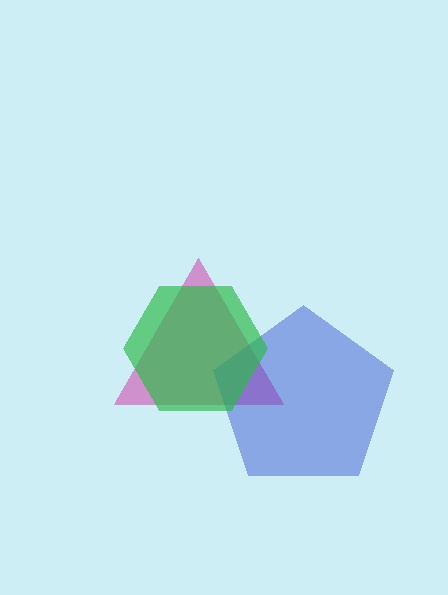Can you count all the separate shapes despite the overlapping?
Yes, there are 3 separate shapes.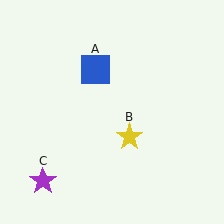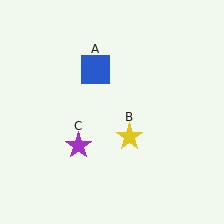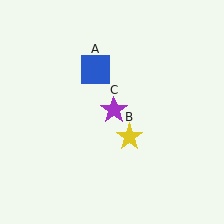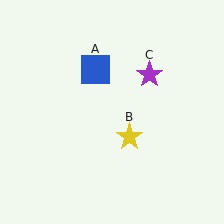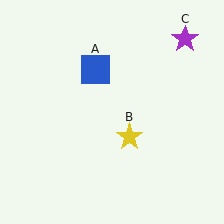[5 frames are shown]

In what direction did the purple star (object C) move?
The purple star (object C) moved up and to the right.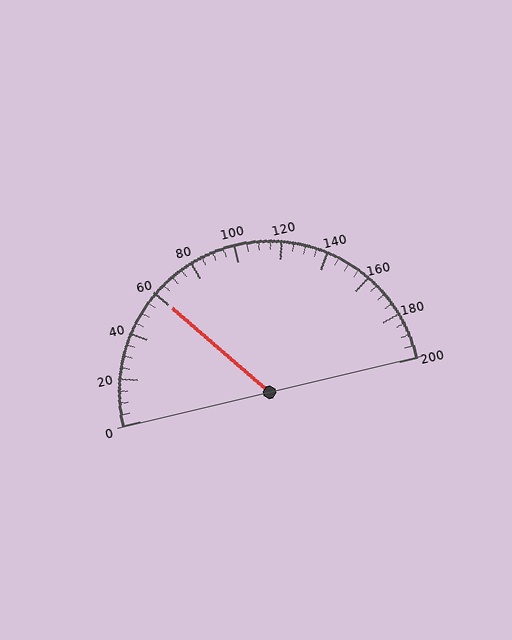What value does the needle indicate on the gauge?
The needle indicates approximately 60.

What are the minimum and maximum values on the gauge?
The gauge ranges from 0 to 200.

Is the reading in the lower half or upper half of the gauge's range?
The reading is in the lower half of the range (0 to 200).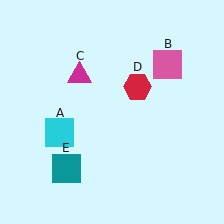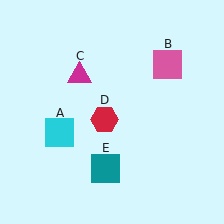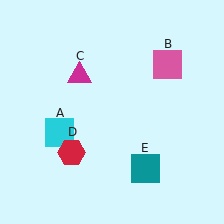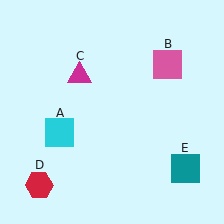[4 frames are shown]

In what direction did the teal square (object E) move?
The teal square (object E) moved right.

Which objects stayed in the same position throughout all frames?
Cyan square (object A) and pink square (object B) and magenta triangle (object C) remained stationary.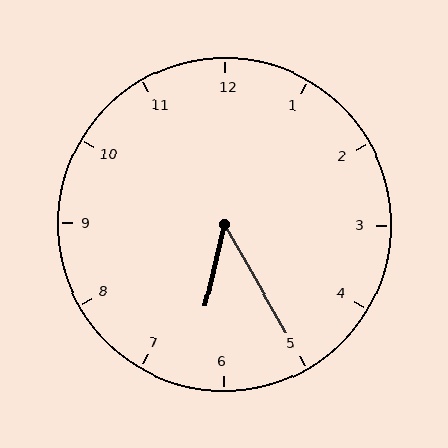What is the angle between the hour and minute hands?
Approximately 42 degrees.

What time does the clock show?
6:25.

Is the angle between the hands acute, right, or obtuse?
It is acute.